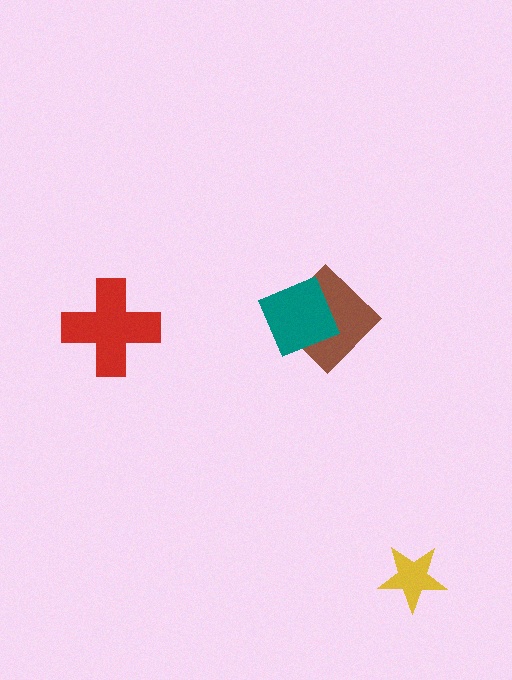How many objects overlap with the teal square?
1 object overlaps with the teal square.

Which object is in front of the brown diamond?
The teal square is in front of the brown diamond.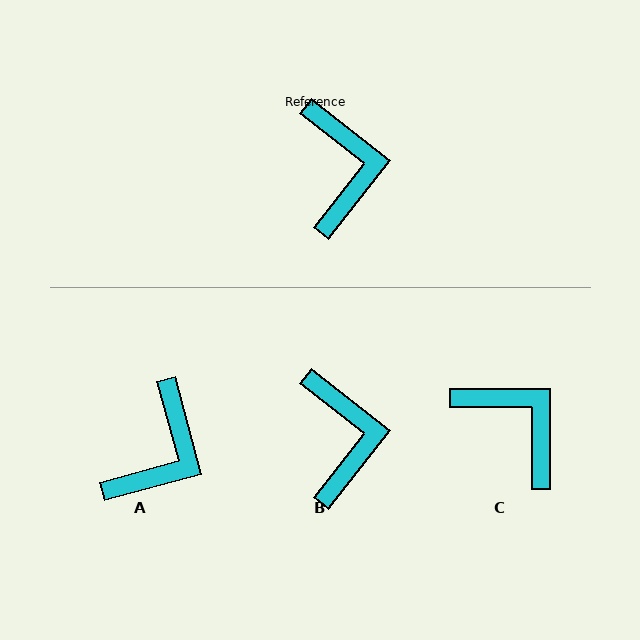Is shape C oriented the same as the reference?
No, it is off by about 38 degrees.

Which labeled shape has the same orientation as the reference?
B.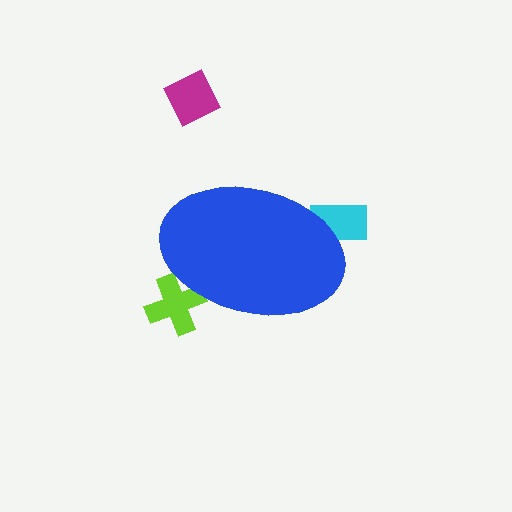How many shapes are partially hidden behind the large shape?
2 shapes are partially hidden.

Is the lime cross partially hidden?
Yes, the lime cross is partially hidden behind the blue ellipse.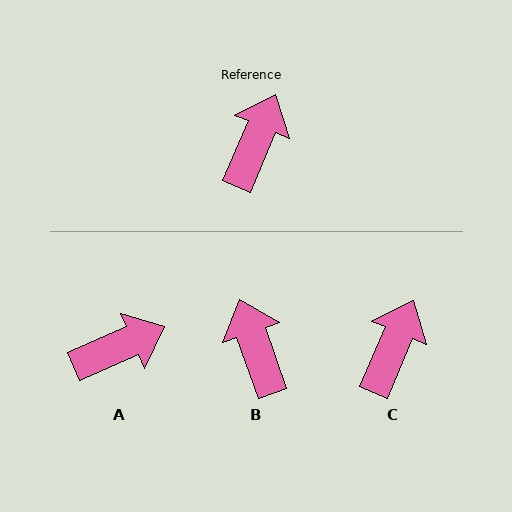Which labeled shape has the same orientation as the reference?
C.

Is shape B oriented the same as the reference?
No, it is off by about 43 degrees.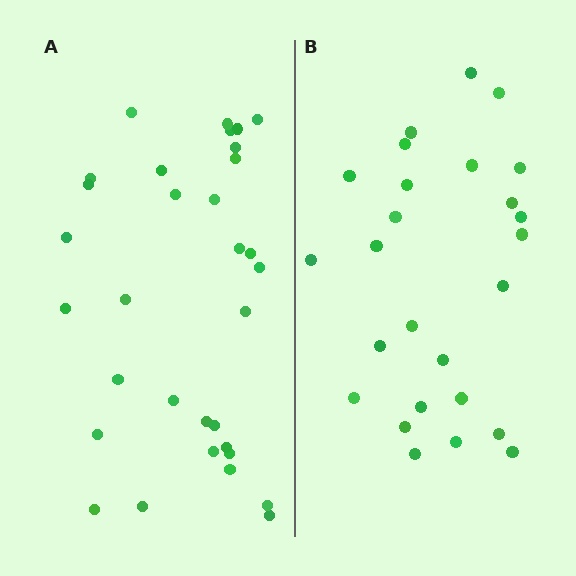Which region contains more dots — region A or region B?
Region A (the left region) has more dots.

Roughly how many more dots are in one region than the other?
Region A has about 6 more dots than region B.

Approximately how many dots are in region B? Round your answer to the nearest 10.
About 30 dots. (The exact count is 26, which rounds to 30.)